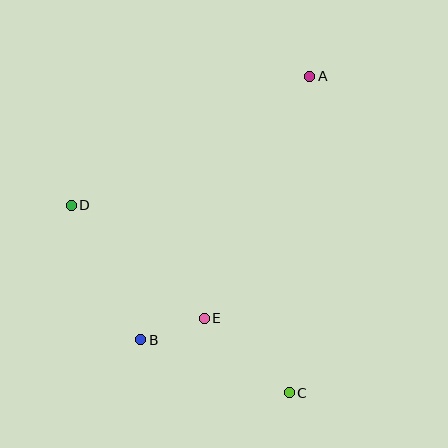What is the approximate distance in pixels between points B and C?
The distance between B and C is approximately 157 pixels.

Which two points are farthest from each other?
Points A and C are farthest from each other.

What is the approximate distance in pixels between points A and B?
The distance between A and B is approximately 313 pixels.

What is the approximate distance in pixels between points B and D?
The distance between B and D is approximately 152 pixels.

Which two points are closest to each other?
Points B and E are closest to each other.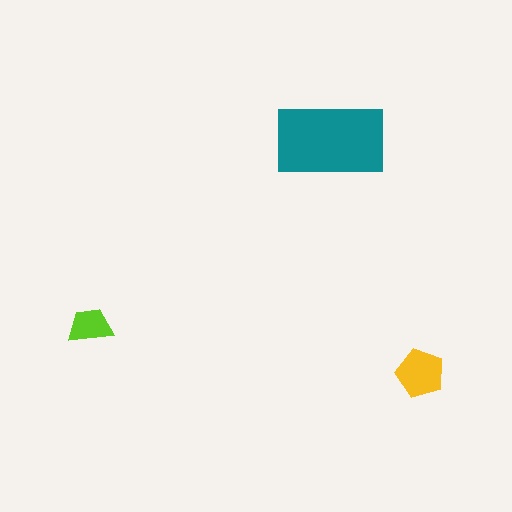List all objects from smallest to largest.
The lime trapezoid, the yellow pentagon, the teal rectangle.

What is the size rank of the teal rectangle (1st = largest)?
1st.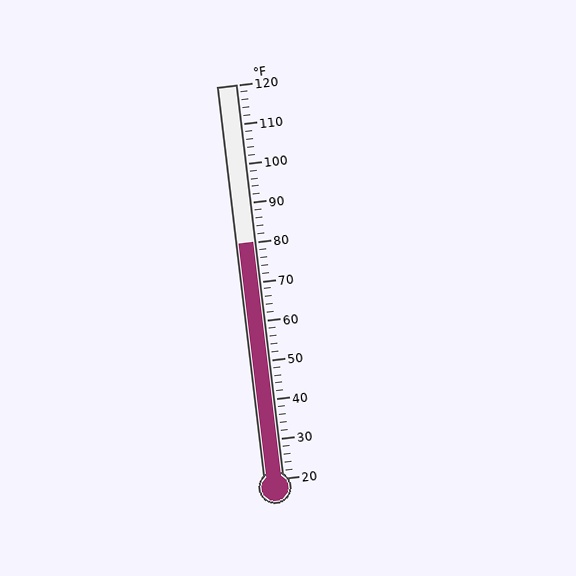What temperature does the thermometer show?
The thermometer shows approximately 80°F.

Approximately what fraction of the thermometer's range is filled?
The thermometer is filled to approximately 60% of its range.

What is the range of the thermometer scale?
The thermometer scale ranges from 20°F to 120°F.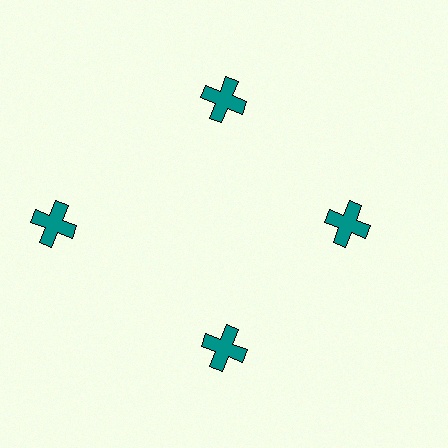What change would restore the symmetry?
The symmetry would be restored by moving it inward, back onto the ring so that all 4 crosses sit at equal angles and equal distance from the center.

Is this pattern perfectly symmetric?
No. The 4 teal crosses are arranged in a ring, but one element near the 9 o'clock position is pushed outward from the center, breaking the 4-fold rotational symmetry.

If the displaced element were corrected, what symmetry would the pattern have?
It would have 4-fold rotational symmetry — the pattern would map onto itself every 90 degrees.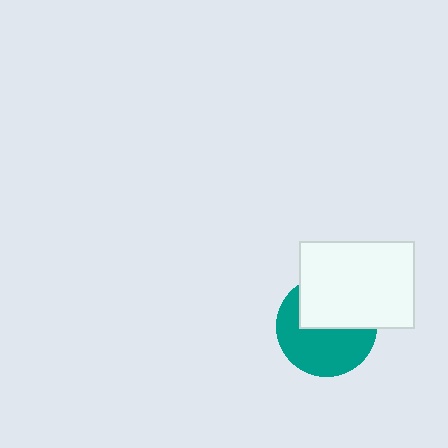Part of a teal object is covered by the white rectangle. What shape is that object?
It is a circle.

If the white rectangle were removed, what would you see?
You would see the complete teal circle.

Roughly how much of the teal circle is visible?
About half of it is visible (roughly 56%).